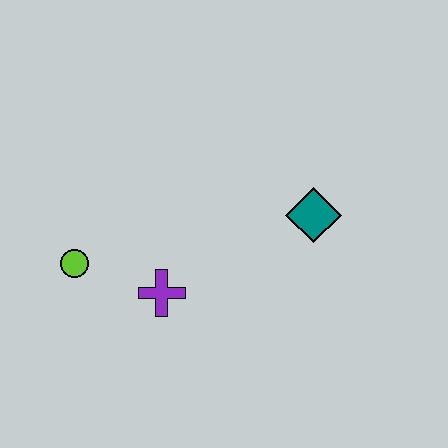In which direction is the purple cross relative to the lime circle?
The purple cross is to the right of the lime circle.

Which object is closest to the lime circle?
The purple cross is closest to the lime circle.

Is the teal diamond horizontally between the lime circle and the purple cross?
No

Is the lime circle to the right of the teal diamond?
No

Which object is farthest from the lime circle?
The teal diamond is farthest from the lime circle.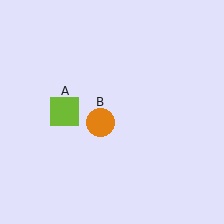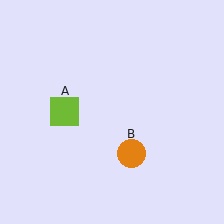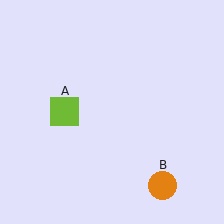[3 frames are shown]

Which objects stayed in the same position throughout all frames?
Lime square (object A) remained stationary.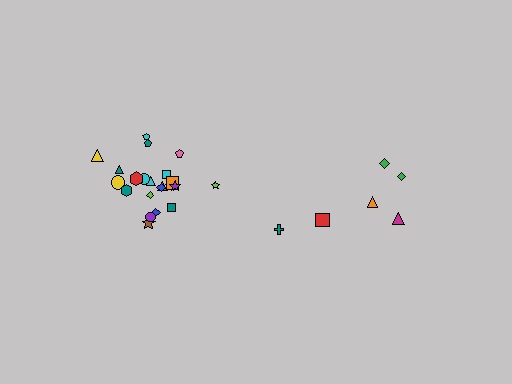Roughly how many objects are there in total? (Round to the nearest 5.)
Roughly 30 objects in total.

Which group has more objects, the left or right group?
The left group.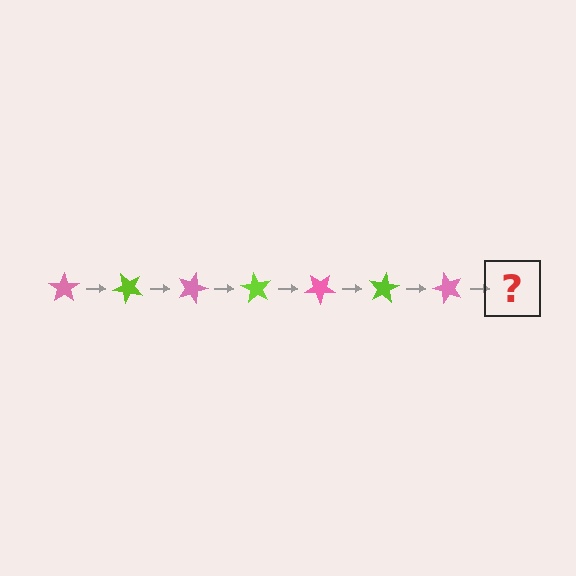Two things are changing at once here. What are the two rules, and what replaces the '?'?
The two rules are that it rotates 45 degrees each step and the color cycles through pink and lime. The '?' should be a lime star, rotated 315 degrees from the start.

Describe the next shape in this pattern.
It should be a lime star, rotated 315 degrees from the start.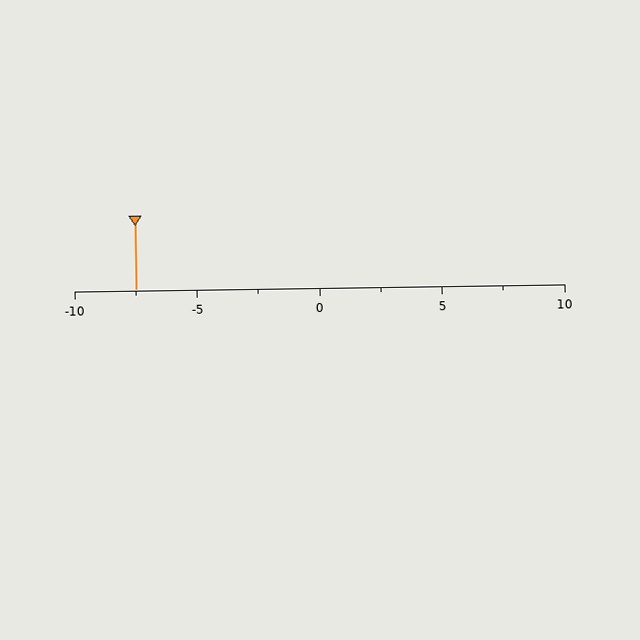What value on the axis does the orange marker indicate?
The marker indicates approximately -7.5.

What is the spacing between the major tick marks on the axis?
The major ticks are spaced 5 apart.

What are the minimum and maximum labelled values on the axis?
The axis runs from -10 to 10.